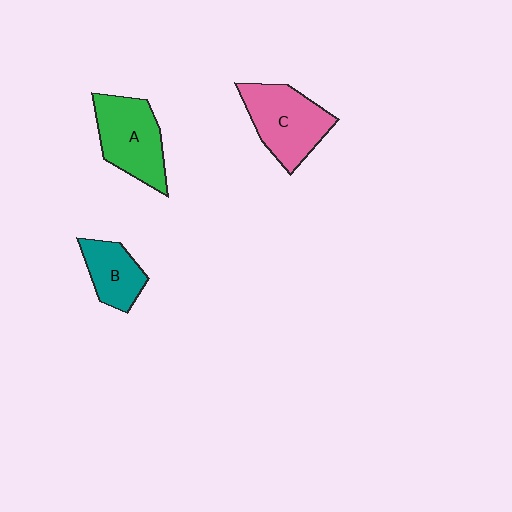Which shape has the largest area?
Shape C (pink).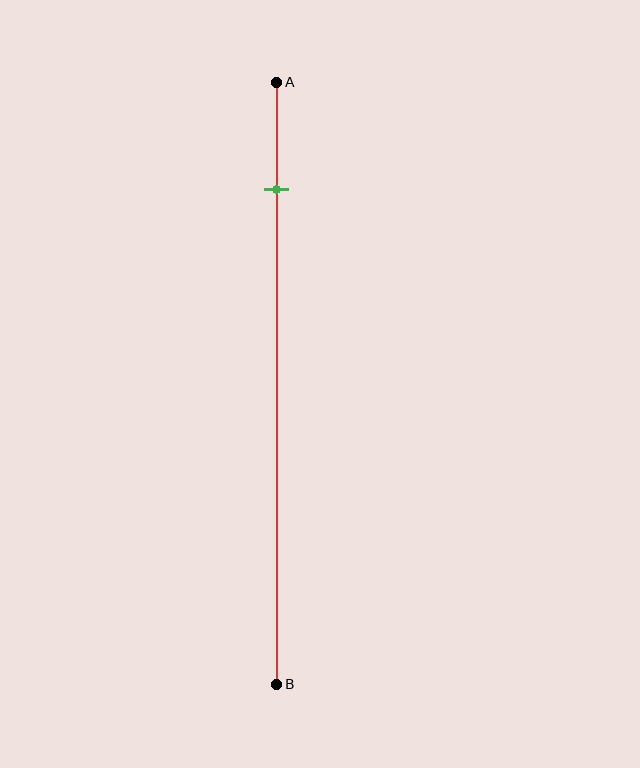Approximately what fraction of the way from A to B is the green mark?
The green mark is approximately 20% of the way from A to B.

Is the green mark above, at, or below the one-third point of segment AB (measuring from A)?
The green mark is above the one-third point of segment AB.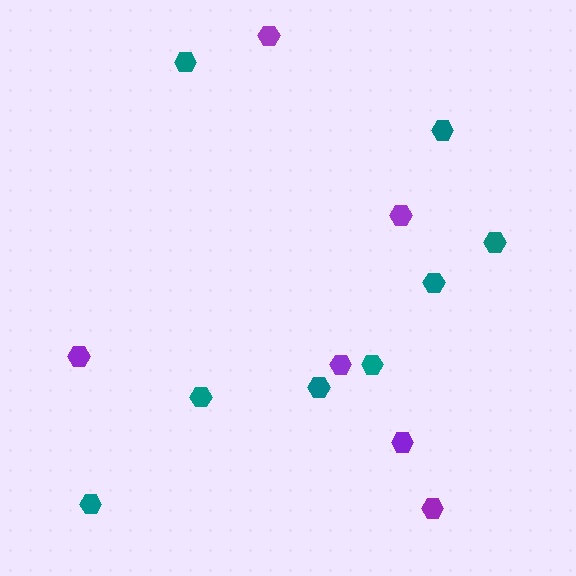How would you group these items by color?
There are 2 groups: one group of teal hexagons (8) and one group of purple hexagons (6).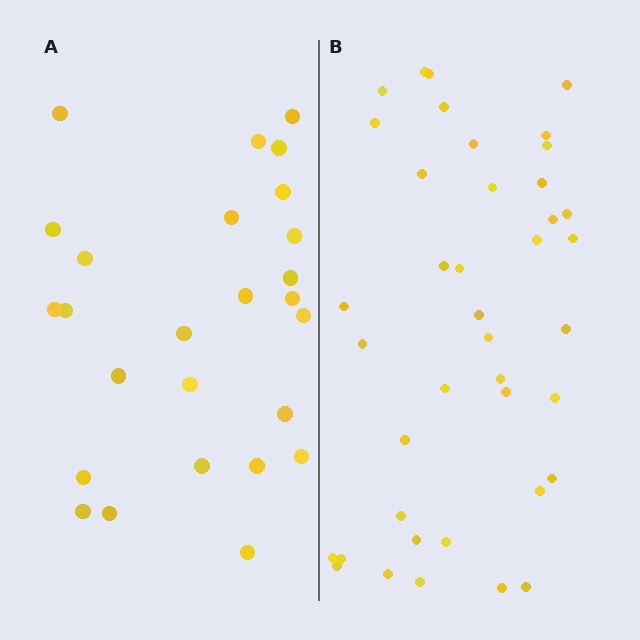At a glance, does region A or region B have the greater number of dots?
Region B (the right region) has more dots.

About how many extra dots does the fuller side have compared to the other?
Region B has approximately 15 more dots than region A.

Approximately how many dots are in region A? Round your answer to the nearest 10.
About 30 dots. (The exact count is 26, which rounds to 30.)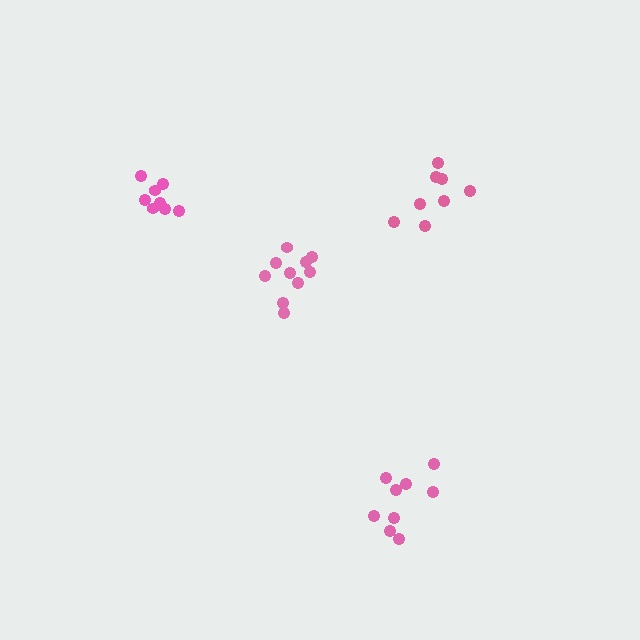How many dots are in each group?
Group 1: 8 dots, Group 2: 8 dots, Group 3: 9 dots, Group 4: 10 dots (35 total).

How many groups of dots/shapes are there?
There are 4 groups.